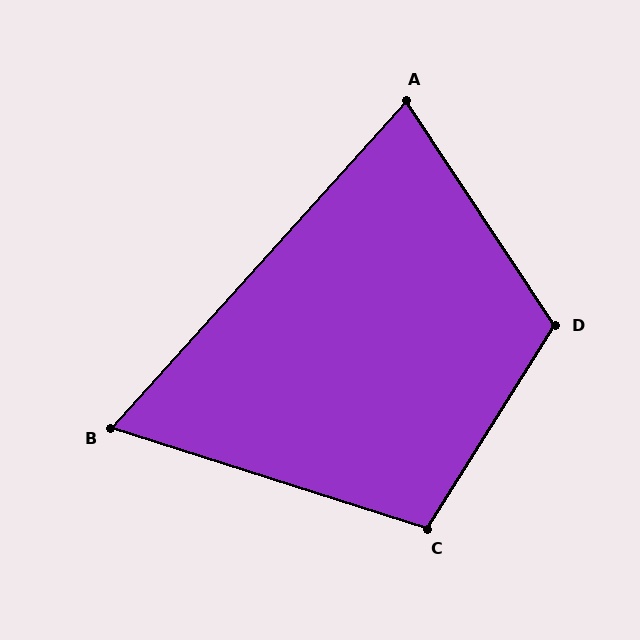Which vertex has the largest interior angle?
D, at approximately 114 degrees.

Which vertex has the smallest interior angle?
B, at approximately 66 degrees.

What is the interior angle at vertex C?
Approximately 104 degrees (obtuse).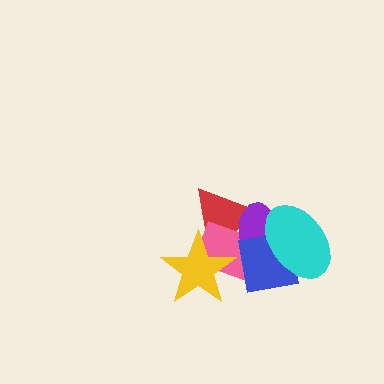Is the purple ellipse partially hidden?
Yes, it is partially covered by another shape.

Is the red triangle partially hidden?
Yes, it is partially covered by another shape.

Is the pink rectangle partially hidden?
Yes, it is partially covered by another shape.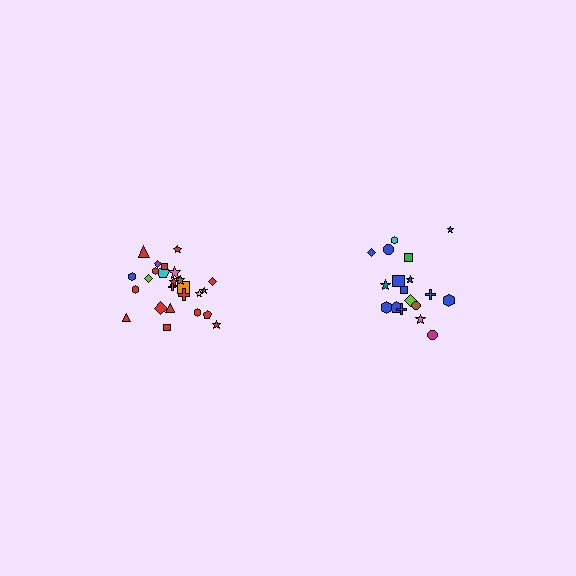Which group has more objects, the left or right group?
The left group.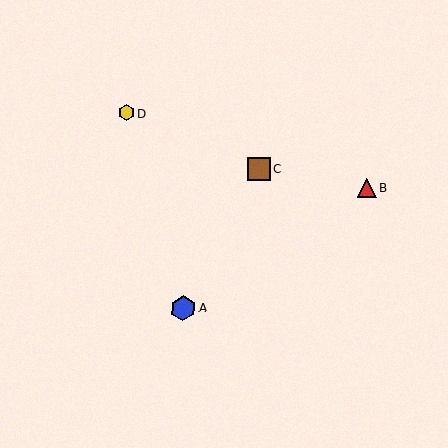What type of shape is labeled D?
Shape D is a yellow hexagon.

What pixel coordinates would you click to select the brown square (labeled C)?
Click at (259, 169) to select the brown square C.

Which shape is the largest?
The blue hexagon (labeled A) is the largest.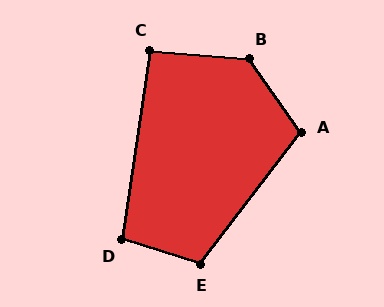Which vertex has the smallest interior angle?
C, at approximately 94 degrees.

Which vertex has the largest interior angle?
B, at approximately 129 degrees.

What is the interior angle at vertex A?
Approximately 108 degrees (obtuse).